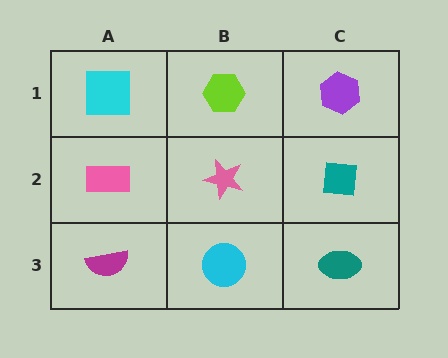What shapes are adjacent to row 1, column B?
A pink star (row 2, column B), a cyan square (row 1, column A), a purple hexagon (row 1, column C).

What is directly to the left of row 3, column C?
A cyan circle.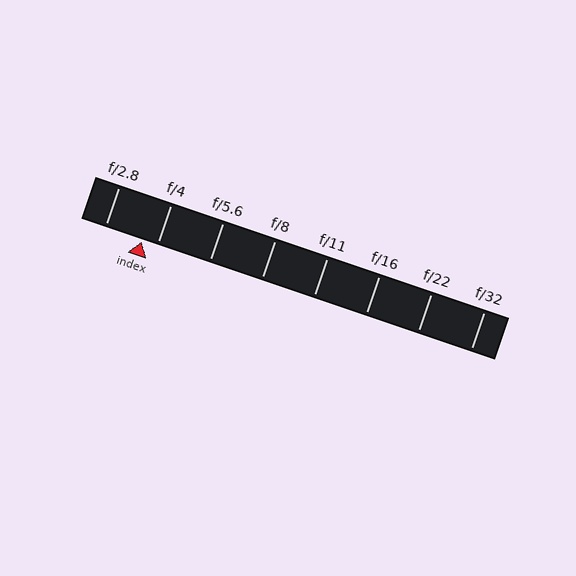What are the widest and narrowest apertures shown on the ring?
The widest aperture shown is f/2.8 and the narrowest is f/32.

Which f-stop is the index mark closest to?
The index mark is closest to f/4.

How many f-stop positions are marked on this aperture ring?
There are 8 f-stop positions marked.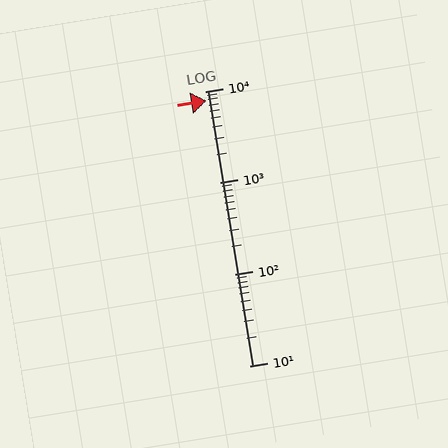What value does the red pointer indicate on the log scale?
The pointer indicates approximately 7800.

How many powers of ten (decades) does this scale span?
The scale spans 3 decades, from 10 to 10000.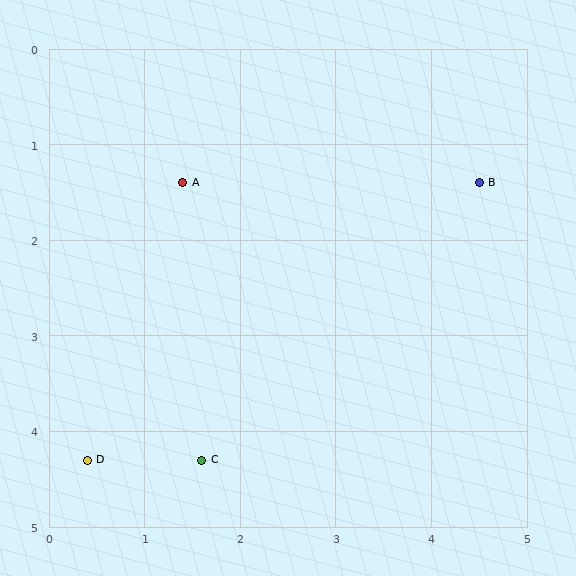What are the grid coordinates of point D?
Point D is at approximately (0.4, 4.3).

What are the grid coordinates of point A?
Point A is at approximately (1.4, 1.4).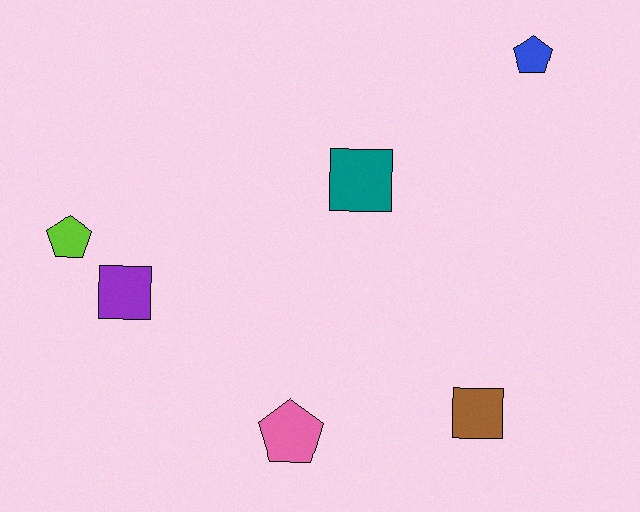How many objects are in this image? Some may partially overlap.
There are 6 objects.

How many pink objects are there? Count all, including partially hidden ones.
There is 1 pink object.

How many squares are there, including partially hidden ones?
There are 3 squares.